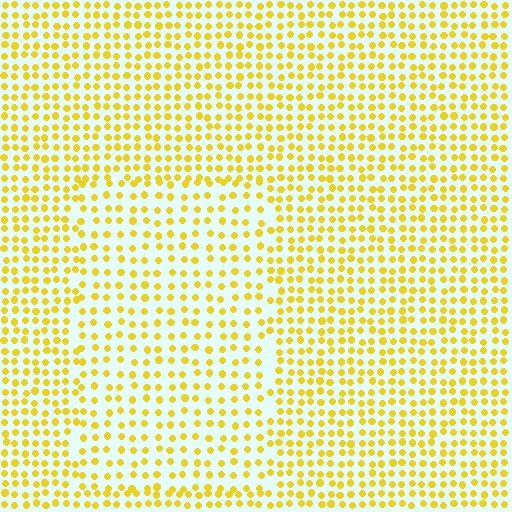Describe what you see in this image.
The image contains small yellow elements arranged at two different densities. A rectangle-shaped region is visible where the elements are less densely packed than the surrounding area.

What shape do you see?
I see a rectangle.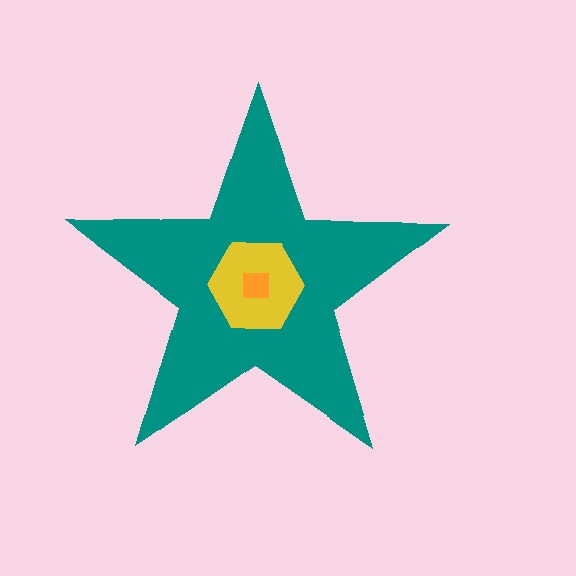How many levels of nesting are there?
3.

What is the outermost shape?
The teal star.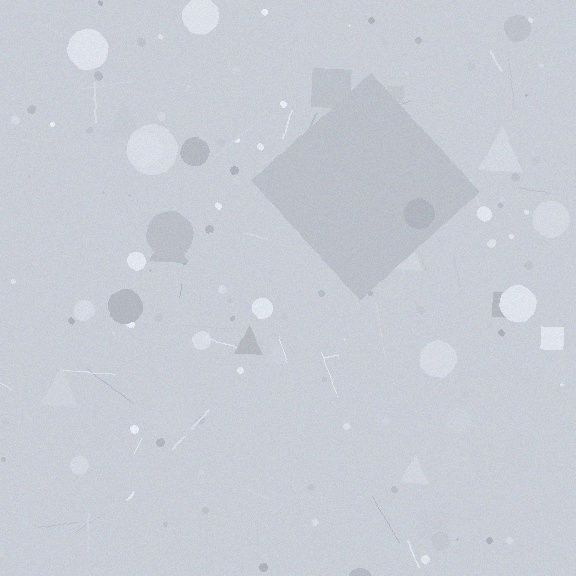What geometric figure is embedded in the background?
A diamond is embedded in the background.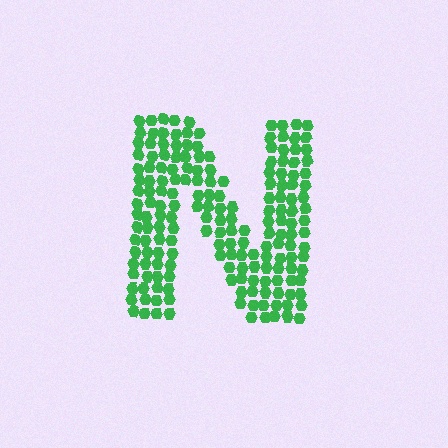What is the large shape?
The large shape is the letter N.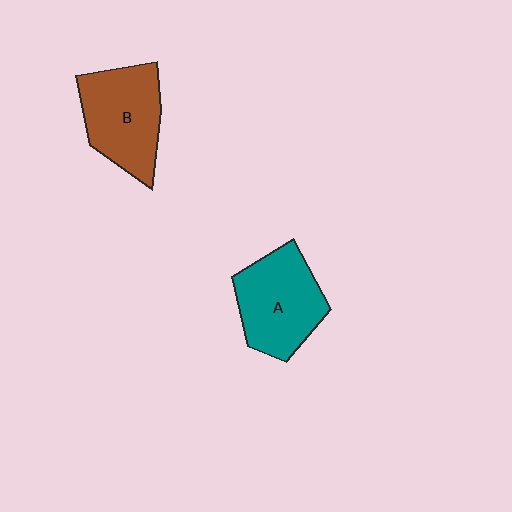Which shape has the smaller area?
Shape A (teal).